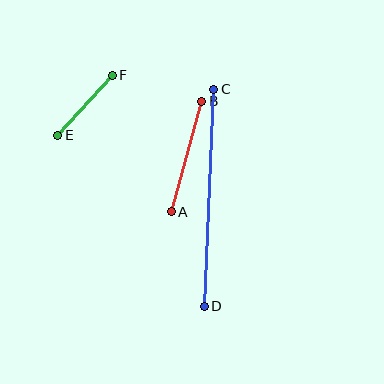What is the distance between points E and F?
The distance is approximately 81 pixels.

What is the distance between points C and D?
The distance is approximately 217 pixels.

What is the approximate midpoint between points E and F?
The midpoint is at approximately (85, 105) pixels.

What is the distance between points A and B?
The distance is approximately 115 pixels.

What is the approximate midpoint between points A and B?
The midpoint is at approximately (186, 156) pixels.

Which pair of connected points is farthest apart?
Points C and D are farthest apart.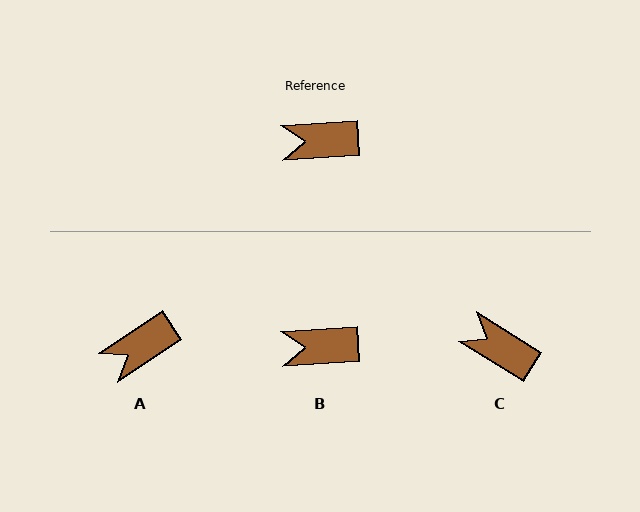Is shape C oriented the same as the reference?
No, it is off by about 35 degrees.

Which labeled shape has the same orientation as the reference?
B.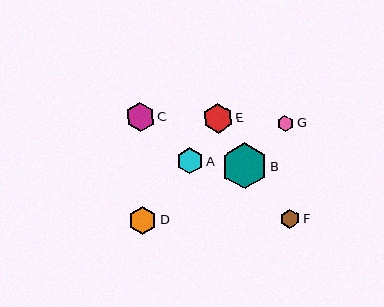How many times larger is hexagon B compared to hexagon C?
Hexagon B is approximately 1.6 times the size of hexagon C.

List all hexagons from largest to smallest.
From largest to smallest: B, E, C, D, A, F, G.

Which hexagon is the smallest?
Hexagon G is the smallest with a size of approximately 16 pixels.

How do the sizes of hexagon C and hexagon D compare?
Hexagon C and hexagon D are approximately the same size.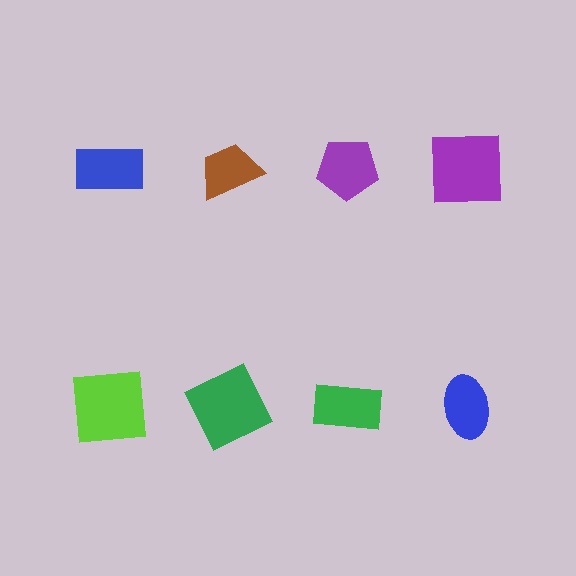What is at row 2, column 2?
A green square.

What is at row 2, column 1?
A lime square.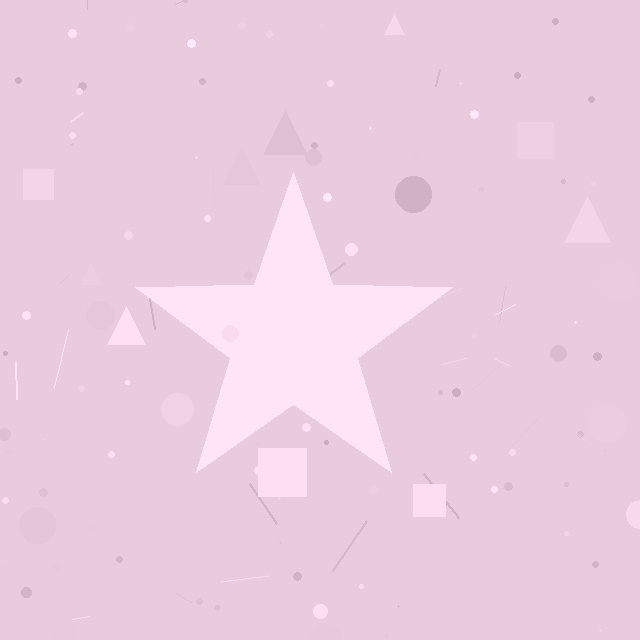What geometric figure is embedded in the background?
A star is embedded in the background.